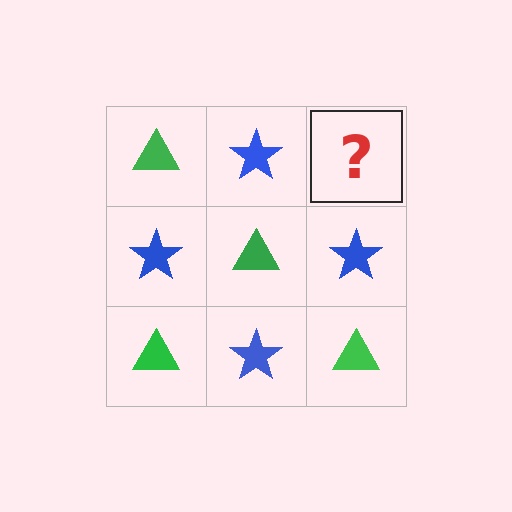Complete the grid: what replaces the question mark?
The question mark should be replaced with a green triangle.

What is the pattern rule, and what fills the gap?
The rule is that it alternates green triangle and blue star in a checkerboard pattern. The gap should be filled with a green triangle.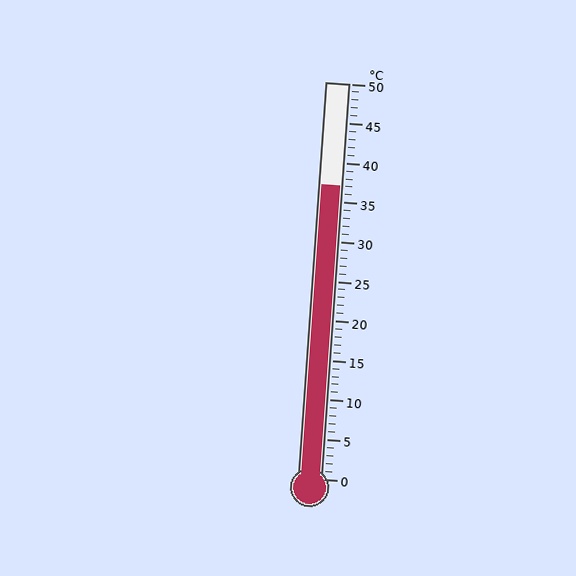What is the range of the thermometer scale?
The thermometer scale ranges from 0°C to 50°C.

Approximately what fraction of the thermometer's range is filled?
The thermometer is filled to approximately 75% of its range.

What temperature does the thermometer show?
The thermometer shows approximately 37°C.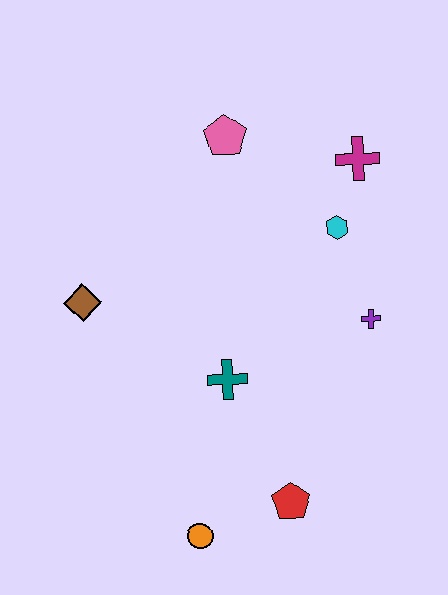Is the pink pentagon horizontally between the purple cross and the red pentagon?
No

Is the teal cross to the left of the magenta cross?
Yes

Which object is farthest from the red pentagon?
The pink pentagon is farthest from the red pentagon.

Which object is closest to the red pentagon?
The orange circle is closest to the red pentagon.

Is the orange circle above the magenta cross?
No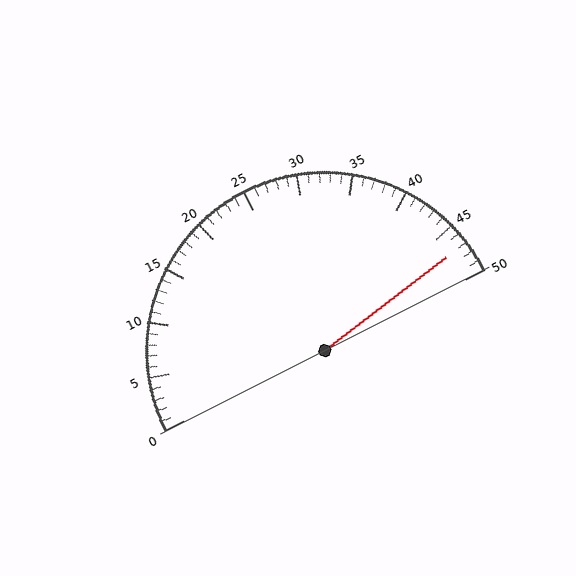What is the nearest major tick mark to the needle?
The nearest major tick mark is 45.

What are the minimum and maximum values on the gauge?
The gauge ranges from 0 to 50.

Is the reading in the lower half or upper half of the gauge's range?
The reading is in the upper half of the range (0 to 50).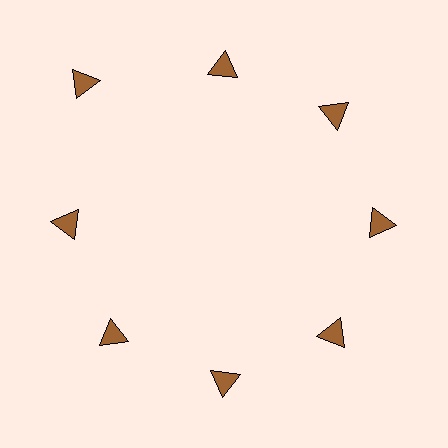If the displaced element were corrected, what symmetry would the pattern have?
It would have 8-fold rotational symmetry — the pattern would map onto itself every 45 degrees.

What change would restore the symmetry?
The symmetry would be restored by moving it inward, back onto the ring so that all 8 triangles sit at equal angles and equal distance from the center.